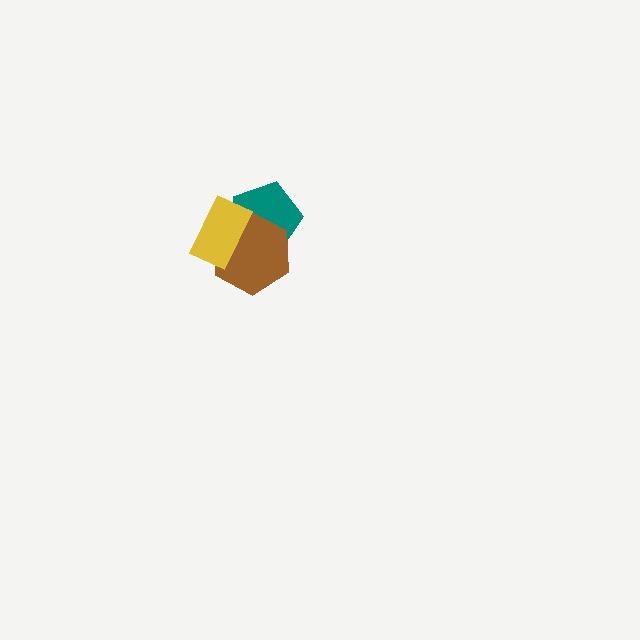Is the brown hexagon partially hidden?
Yes, it is partially covered by another shape.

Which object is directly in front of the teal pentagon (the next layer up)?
The brown hexagon is directly in front of the teal pentagon.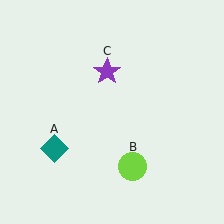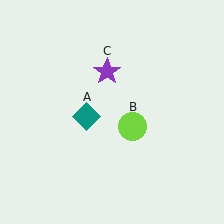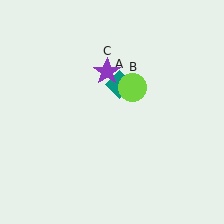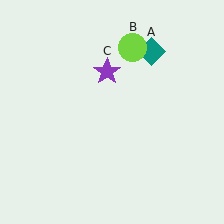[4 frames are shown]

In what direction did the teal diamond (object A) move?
The teal diamond (object A) moved up and to the right.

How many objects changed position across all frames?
2 objects changed position: teal diamond (object A), lime circle (object B).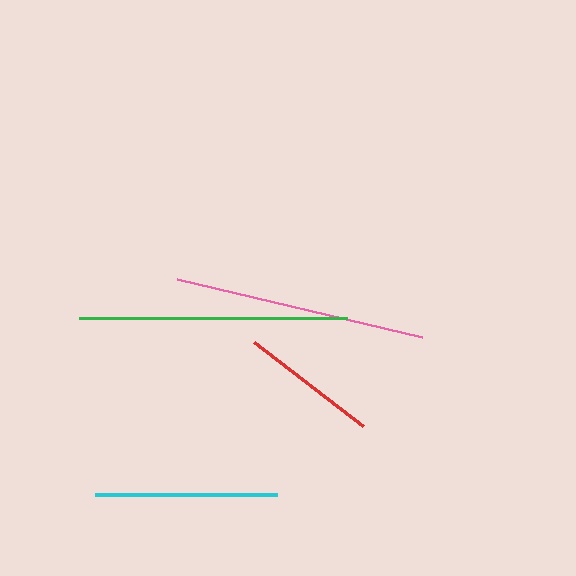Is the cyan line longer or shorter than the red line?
The cyan line is longer than the red line.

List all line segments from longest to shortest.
From longest to shortest: green, pink, cyan, red.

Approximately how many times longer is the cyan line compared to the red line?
The cyan line is approximately 1.3 times the length of the red line.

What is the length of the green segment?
The green segment is approximately 268 pixels long.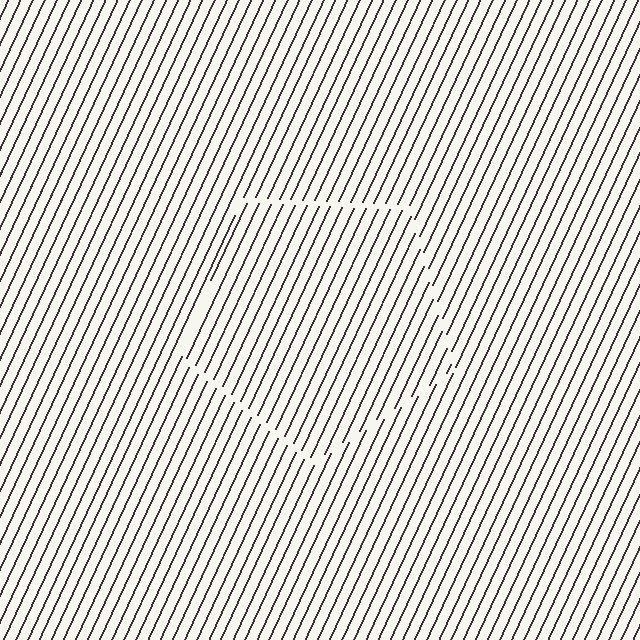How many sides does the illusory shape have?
5 sides — the line-ends trace a pentagon.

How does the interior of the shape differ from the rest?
The interior of the shape contains the same grating, shifted by half a period — the contour is defined by the phase discontinuity where line-ends from the inner and outer gratings abut.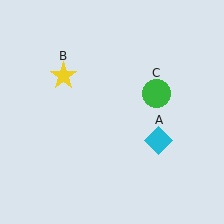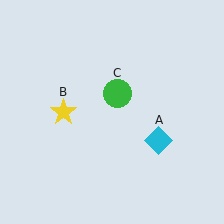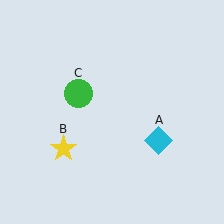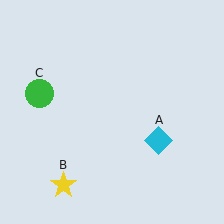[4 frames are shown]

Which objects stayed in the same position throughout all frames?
Cyan diamond (object A) remained stationary.